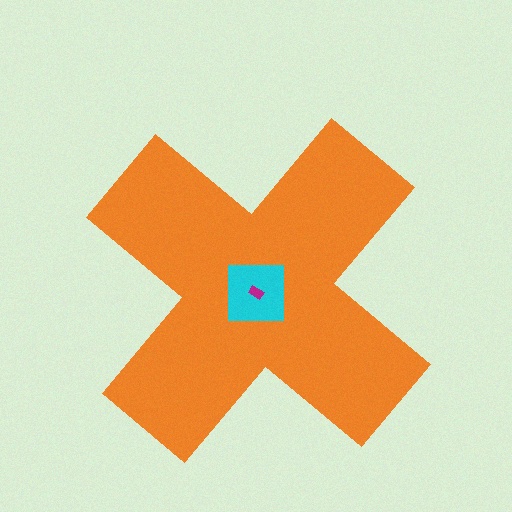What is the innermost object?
The magenta rectangle.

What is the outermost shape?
The orange cross.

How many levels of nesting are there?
3.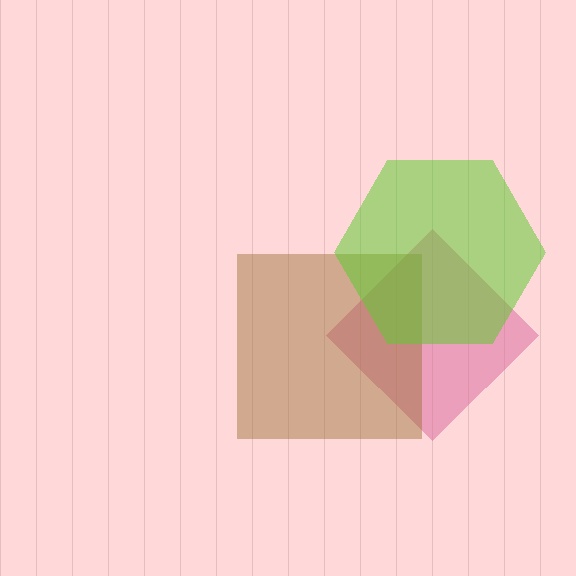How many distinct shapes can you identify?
There are 3 distinct shapes: a pink diamond, a brown square, a lime hexagon.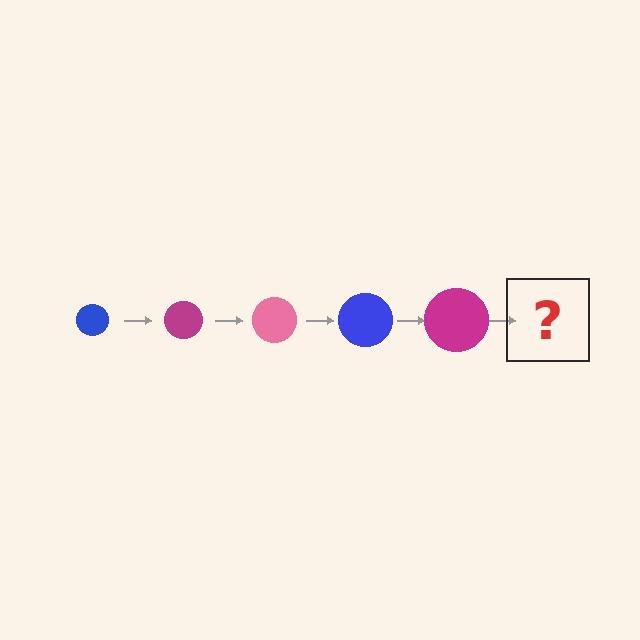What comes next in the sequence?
The next element should be a pink circle, larger than the previous one.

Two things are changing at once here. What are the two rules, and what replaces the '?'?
The two rules are that the circle grows larger each step and the color cycles through blue, magenta, and pink. The '?' should be a pink circle, larger than the previous one.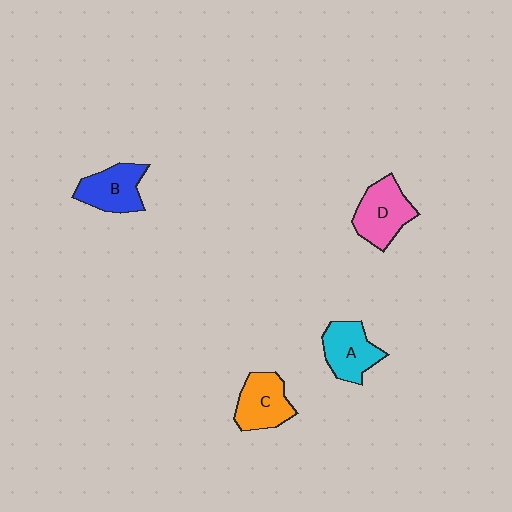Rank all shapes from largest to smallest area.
From largest to smallest: D (pink), C (orange), A (cyan), B (blue).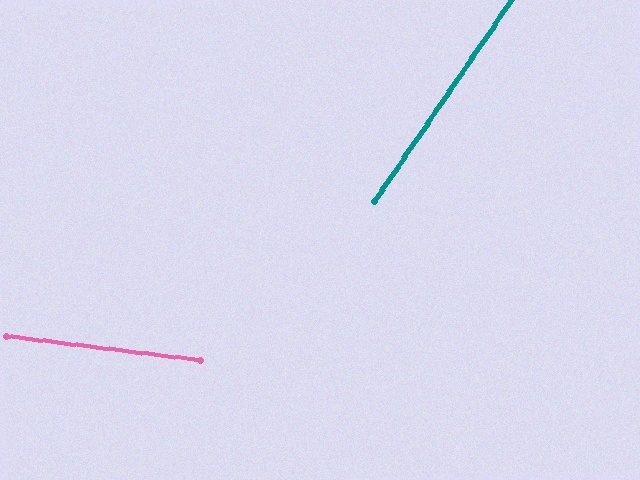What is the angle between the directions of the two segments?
Approximately 63 degrees.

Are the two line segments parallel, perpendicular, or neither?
Neither parallel nor perpendicular — they differ by about 63°.